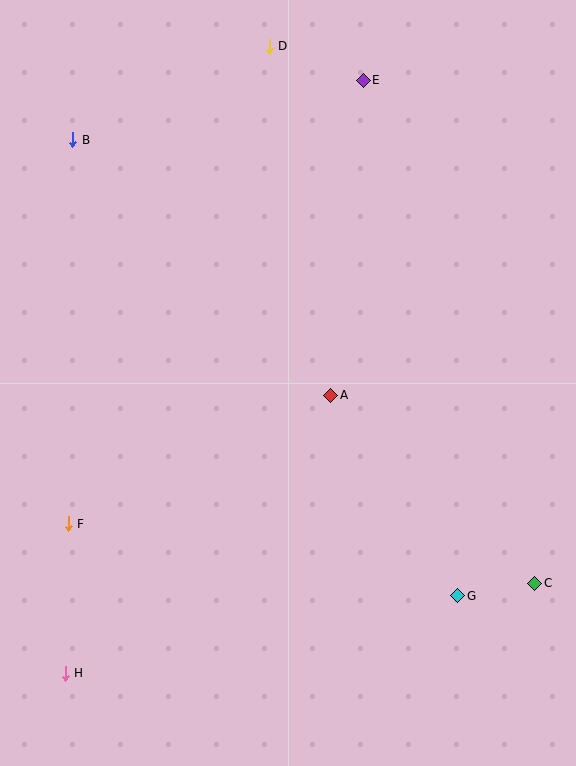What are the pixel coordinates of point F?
Point F is at (68, 524).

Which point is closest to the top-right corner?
Point E is closest to the top-right corner.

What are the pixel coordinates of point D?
Point D is at (269, 46).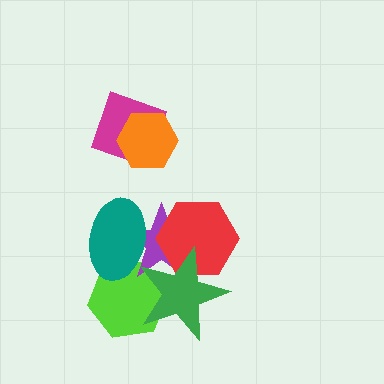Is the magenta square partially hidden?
Yes, it is partially covered by another shape.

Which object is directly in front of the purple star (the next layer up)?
The red hexagon is directly in front of the purple star.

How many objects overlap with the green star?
3 objects overlap with the green star.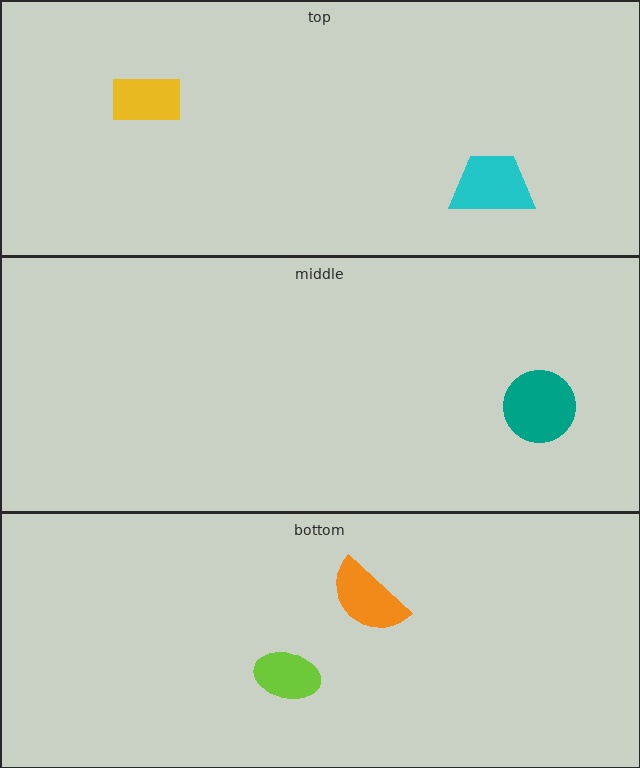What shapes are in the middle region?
The teal circle.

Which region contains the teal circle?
The middle region.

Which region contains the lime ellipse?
The bottom region.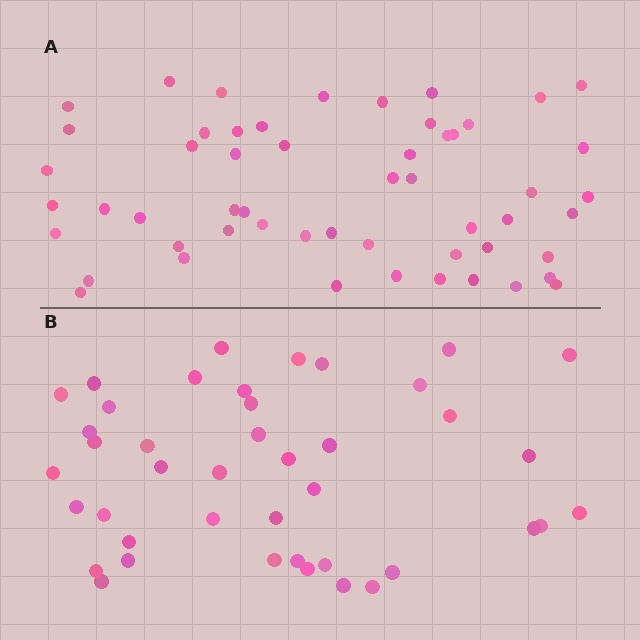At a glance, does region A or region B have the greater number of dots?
Region A (the top region) has more dots.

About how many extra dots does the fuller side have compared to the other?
Region A has roughly 12 or so more dots than region B.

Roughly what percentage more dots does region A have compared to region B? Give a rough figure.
About 30% more.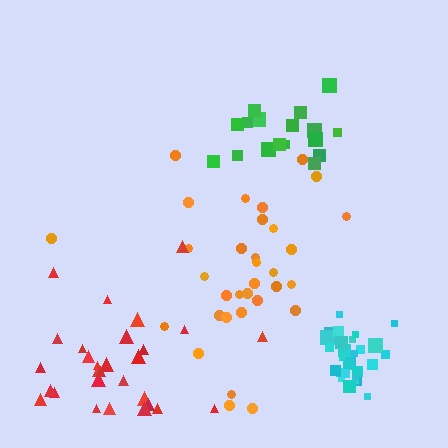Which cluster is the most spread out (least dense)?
Red.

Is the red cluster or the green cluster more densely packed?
Green.